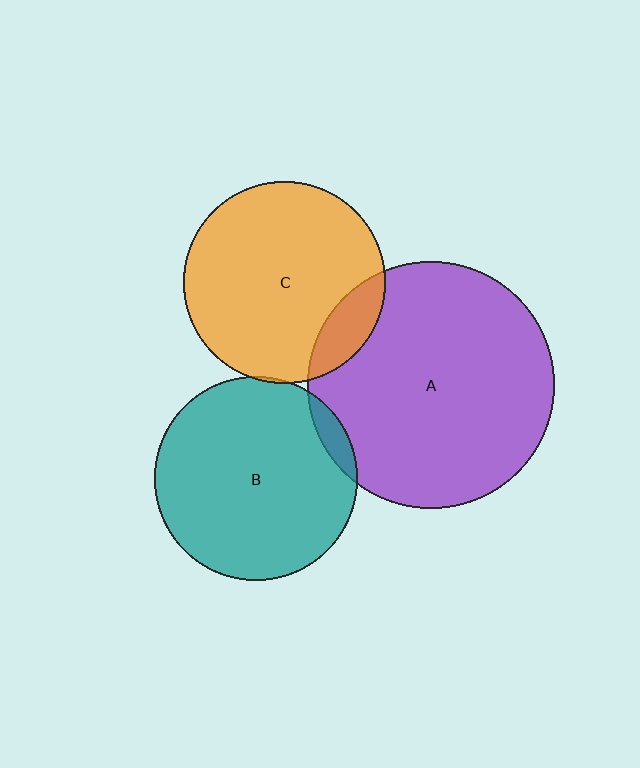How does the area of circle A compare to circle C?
Approximately 1.5 times.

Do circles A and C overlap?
Yes.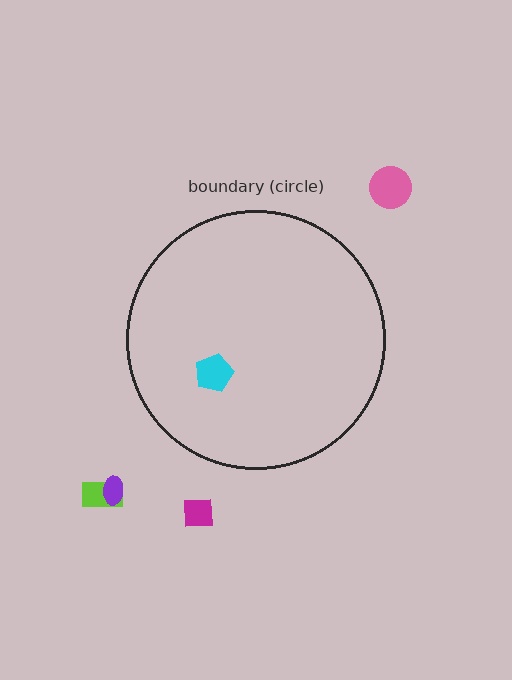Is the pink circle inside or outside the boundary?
Outside.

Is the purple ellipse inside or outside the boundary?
Outside.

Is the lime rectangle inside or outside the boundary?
Outside.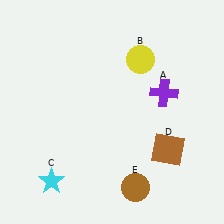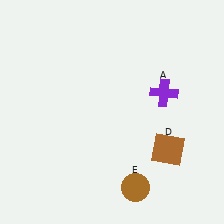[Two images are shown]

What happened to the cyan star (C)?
The cyan star (C) was removed in Image 2. It was in the bottom-left area of Image 1.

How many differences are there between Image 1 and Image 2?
There are 2 differences between the two images.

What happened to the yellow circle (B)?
The yellow circle (B) was removed in Image 2. It was in the top-right area of Image 1.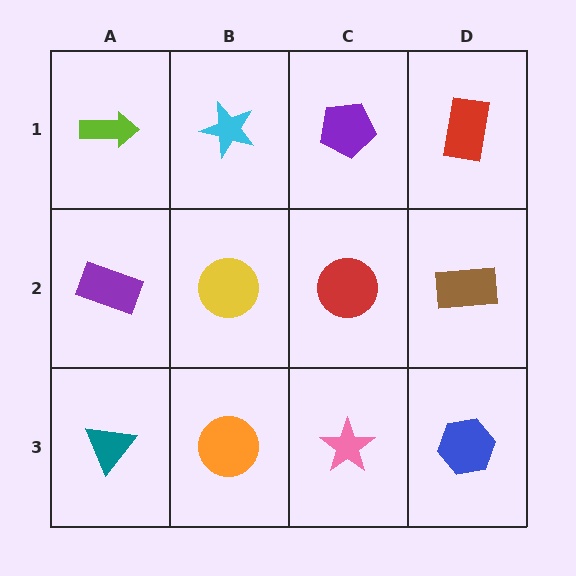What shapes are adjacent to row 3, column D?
A brown rectangle (row 2, column D), a pink star (row 3, column C).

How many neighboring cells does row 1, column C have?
3.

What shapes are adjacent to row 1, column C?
A red circle (row 2, column C), a cyan star (row 1, column B), a red rectangle (row 1, column D).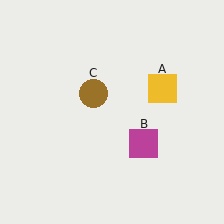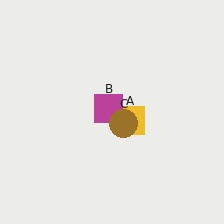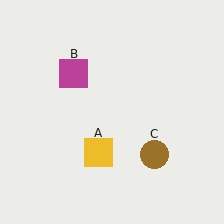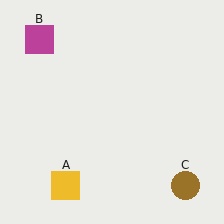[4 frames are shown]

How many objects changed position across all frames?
3 objects changed position: yellow square (object A), magenta square (object B), brown circle (object C).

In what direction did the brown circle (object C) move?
The brown circle (object C) moved down and to the right.